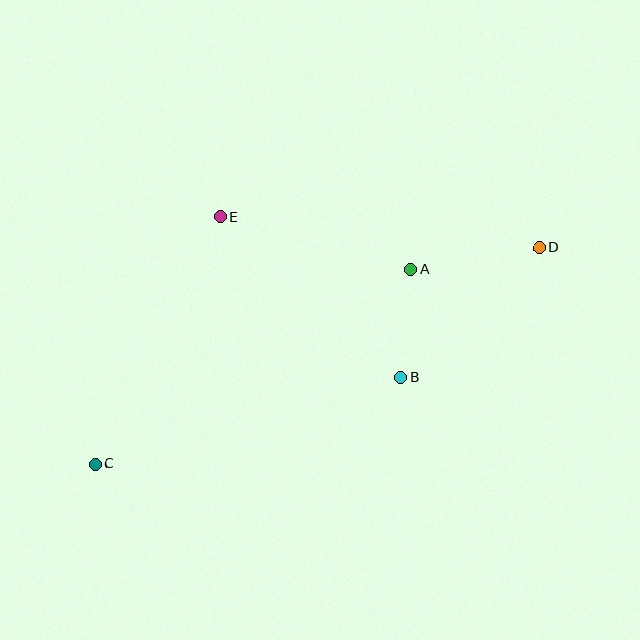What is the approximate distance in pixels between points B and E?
The distance between B and E is approximately 241 pixels.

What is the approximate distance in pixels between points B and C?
The distance between B and C is approximately 318 pixels.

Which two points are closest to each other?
Points A and B are closest to each other.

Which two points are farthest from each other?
Points C and D are farthest from each other.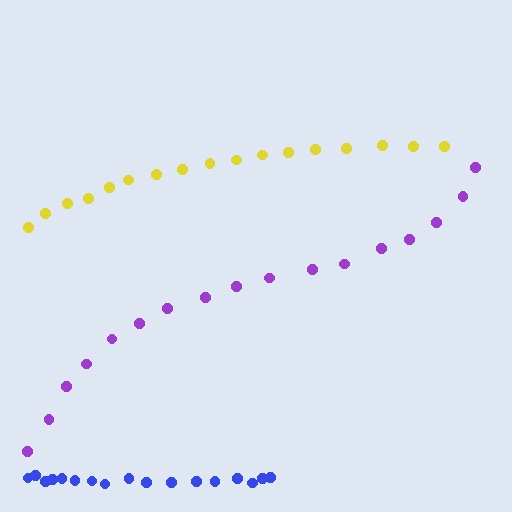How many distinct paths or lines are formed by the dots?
There are 3 distinct paths.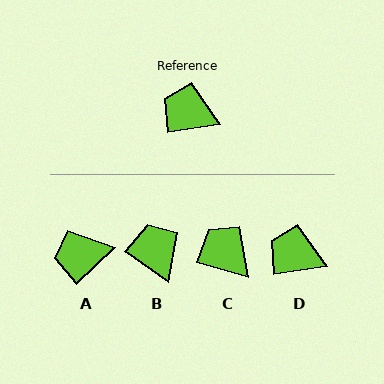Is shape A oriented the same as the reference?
No, it is off by about 35 degrees.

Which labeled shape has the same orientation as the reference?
D.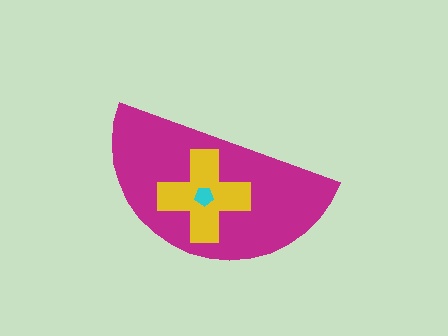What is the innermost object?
The cyan pentagon.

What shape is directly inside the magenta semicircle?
The yellow cross.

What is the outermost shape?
The magenta semicircle.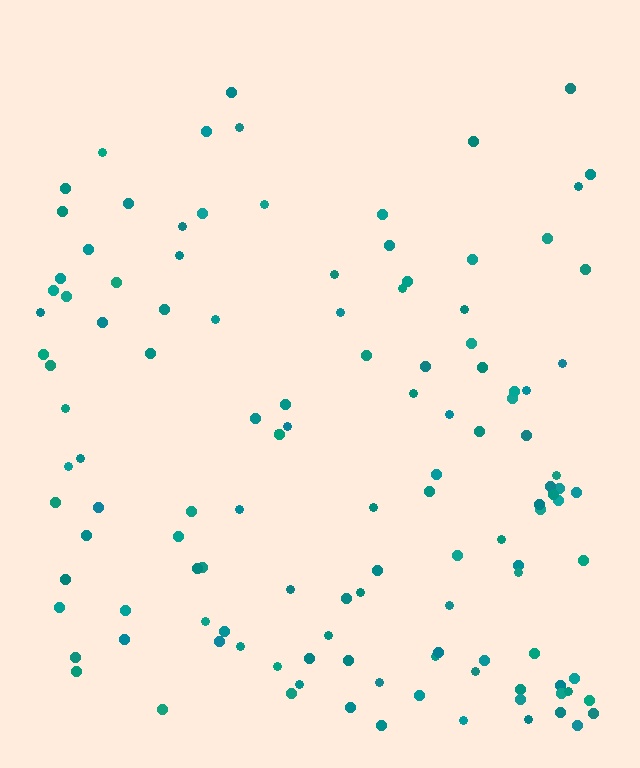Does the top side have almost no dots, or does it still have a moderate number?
Still a moderate number, just noticeably fewer than the bottom.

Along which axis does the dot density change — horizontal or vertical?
Vertical.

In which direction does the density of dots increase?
From top to bottom, with the bottom side densest.